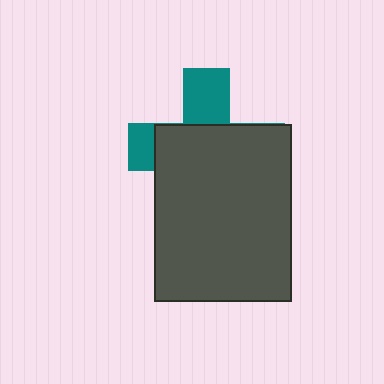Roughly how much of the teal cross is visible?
A small part of it is visible (roughly 30%).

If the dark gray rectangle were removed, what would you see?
You would see the complete teal cross.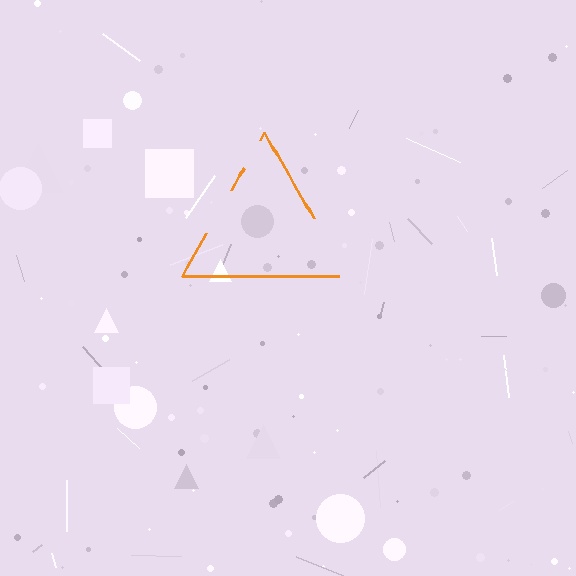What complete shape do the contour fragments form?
The contour fragments form a triangle.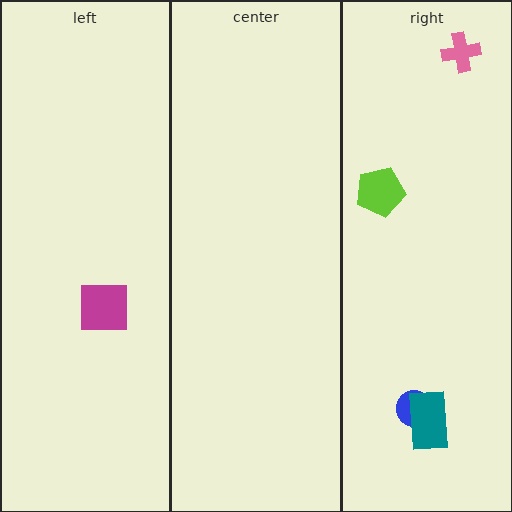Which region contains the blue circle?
The right region.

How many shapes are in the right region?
4.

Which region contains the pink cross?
The right region.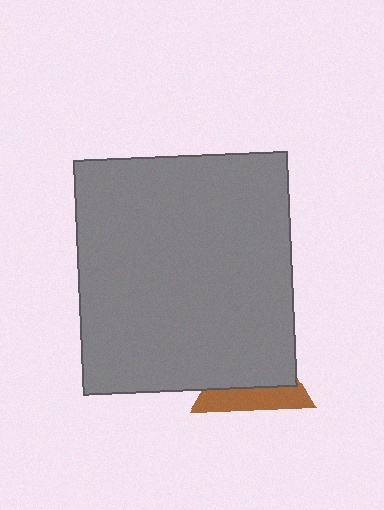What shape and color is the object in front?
The object in front is a gray rectangle.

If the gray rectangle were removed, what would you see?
You would see the complete brown triangle.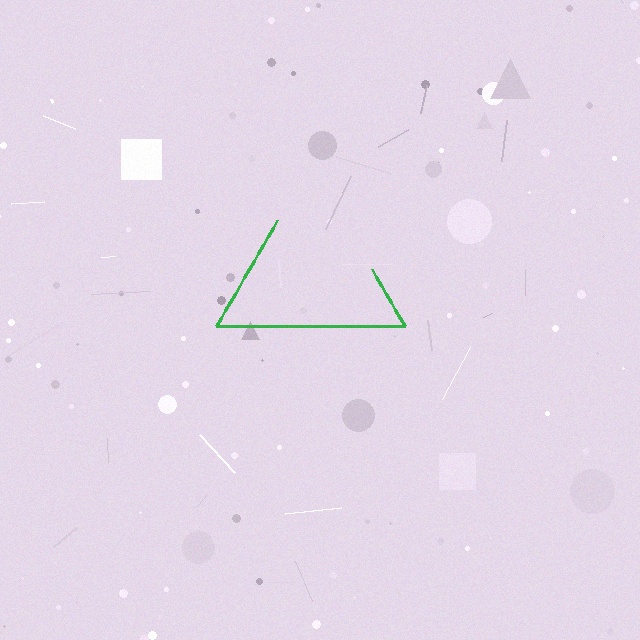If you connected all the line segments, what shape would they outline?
They would outline a triangle.